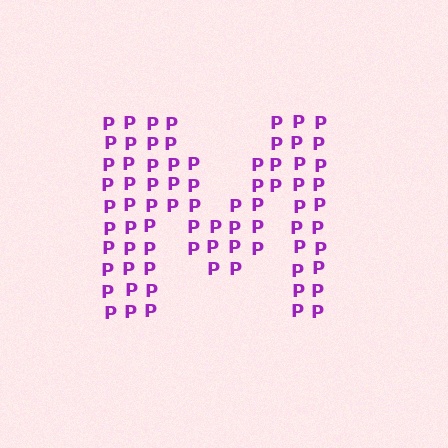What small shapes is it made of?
It is made of small letter P's.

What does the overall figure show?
The overall figure shows the letter M.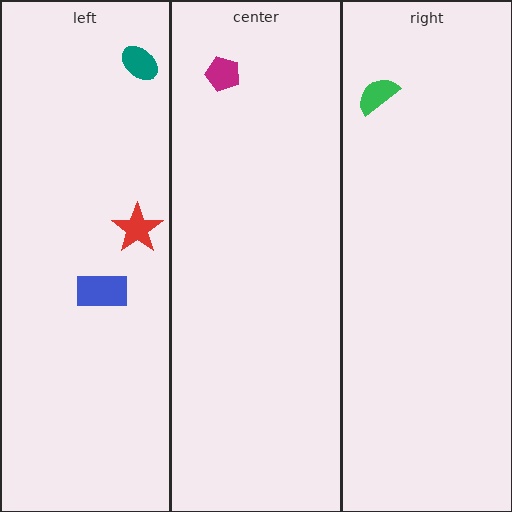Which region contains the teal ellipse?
The left region.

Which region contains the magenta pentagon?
The center region.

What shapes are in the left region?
The red star, the teal ellipse, the blue rectangle.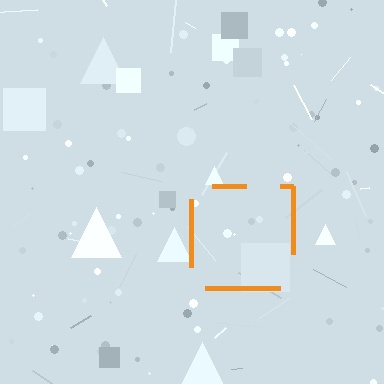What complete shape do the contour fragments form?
The contour fragments form a square.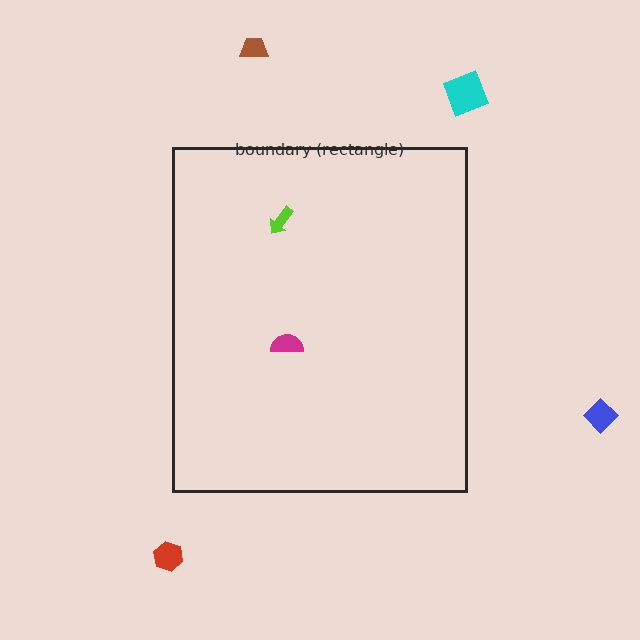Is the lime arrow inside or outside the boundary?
Inside.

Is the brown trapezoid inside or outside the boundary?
Outside.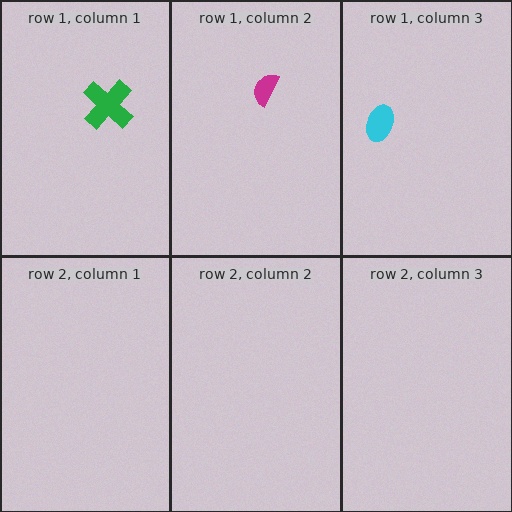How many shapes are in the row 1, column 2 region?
1.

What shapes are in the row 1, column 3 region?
The cyan ellipse.